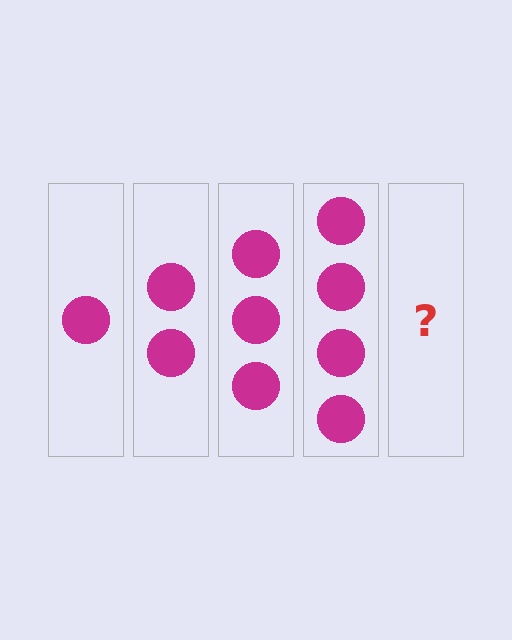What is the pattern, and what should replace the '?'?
The pattern is that each step adds one more circle. The '?' should be 5 circles.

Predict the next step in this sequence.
The next step is 5 circles.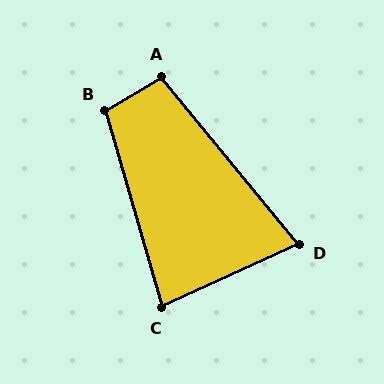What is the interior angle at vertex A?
Approximately 98 degrees (obtuse).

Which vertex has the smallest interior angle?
D, at approximately 75 degrees.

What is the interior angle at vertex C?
Approximately 82 degrees (acute).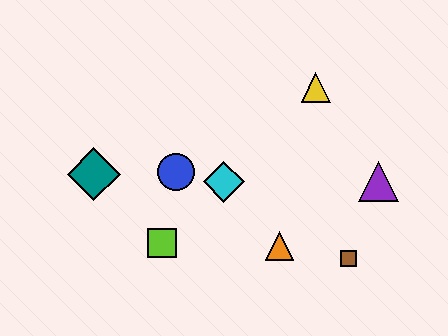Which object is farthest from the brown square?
The teal diamond is farthest from the brown square.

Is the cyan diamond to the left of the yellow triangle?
Yes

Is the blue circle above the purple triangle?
Yes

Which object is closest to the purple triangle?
The brown square is closest to the purple triangle.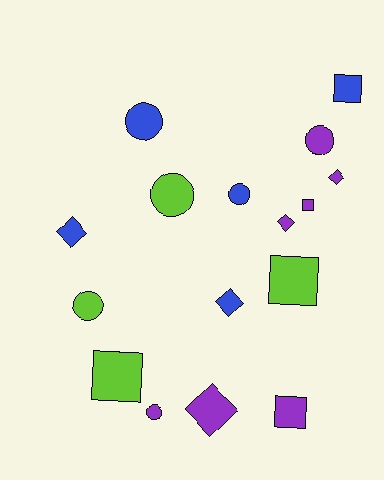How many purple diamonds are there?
There are 3 purple diamonds.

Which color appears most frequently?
Purple, with 7 objects.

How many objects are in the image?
There are 16 objects.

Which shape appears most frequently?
Circle, with 6 objects.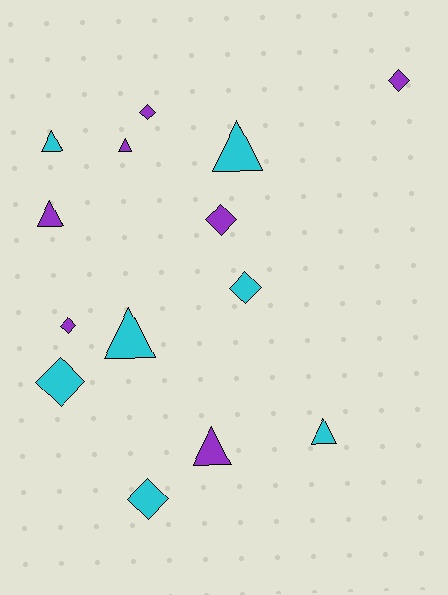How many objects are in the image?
There are 14 objects.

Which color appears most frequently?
Cyan, with 7 objects.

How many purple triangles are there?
There are 3 purple triangles.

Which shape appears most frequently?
Diamond, with 7 objects.